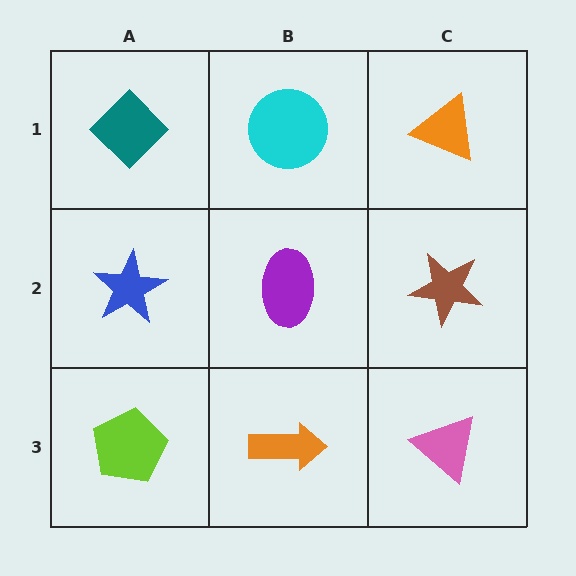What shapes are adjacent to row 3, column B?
A purple ellipse (row 2, column B), a lime pentagon (row 3, column A), a pink triangle (row 3, column C).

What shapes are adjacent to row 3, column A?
A blue star (row 2, column A), an orange arrow (row 3, column B).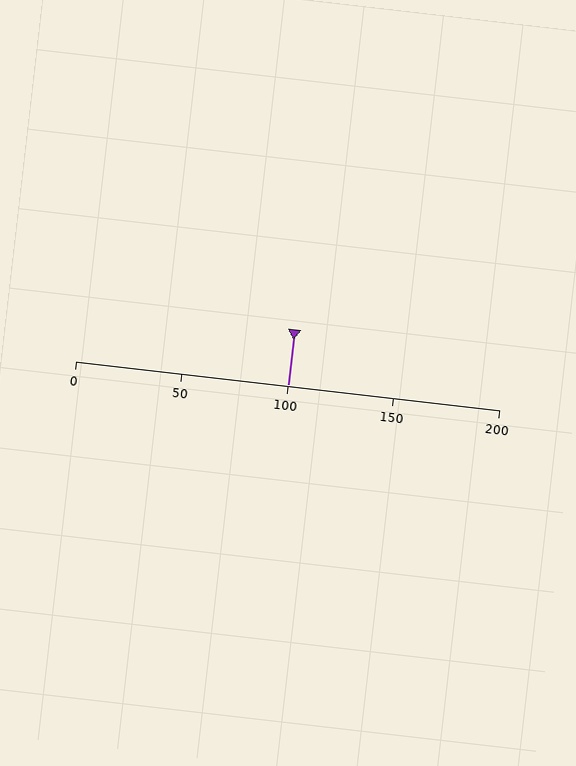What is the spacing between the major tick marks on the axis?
The major ticks are spaced 50 apart.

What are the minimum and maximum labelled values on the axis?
The axis runs from 0 to 200.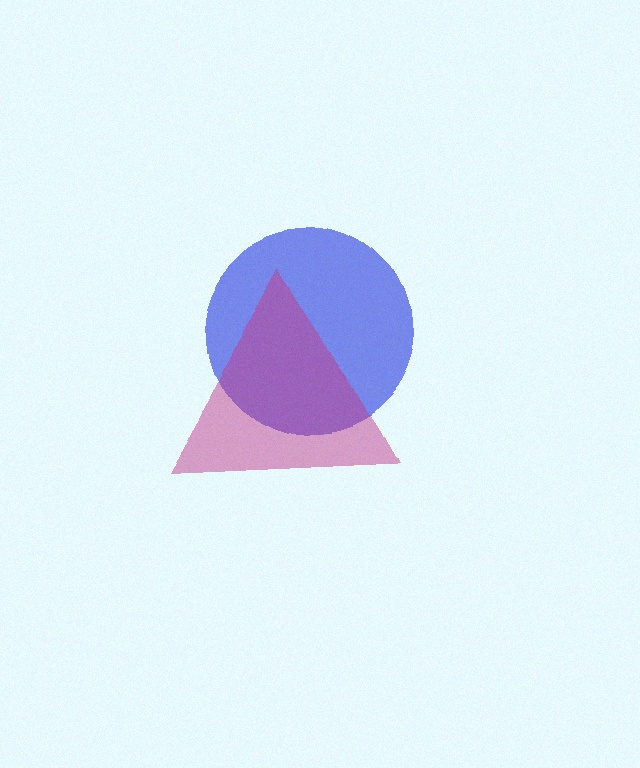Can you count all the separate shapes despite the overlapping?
Yes, there are 2 separate shapes.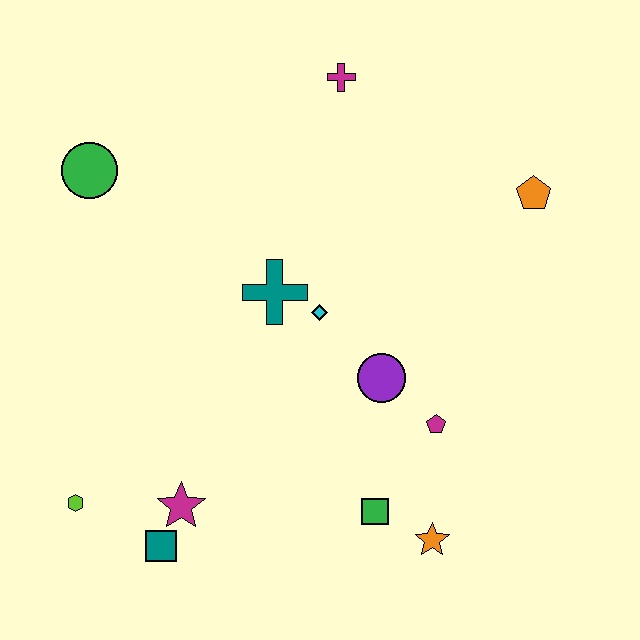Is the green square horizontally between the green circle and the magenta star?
No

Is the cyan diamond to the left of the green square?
Yes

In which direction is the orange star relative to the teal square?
The orange star is to the right of the teal square.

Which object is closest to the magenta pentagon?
The purple circle is closest to the magenta pentagon.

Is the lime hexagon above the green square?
Yes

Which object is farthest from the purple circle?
The green circle is farthest from the purple circle.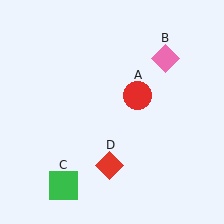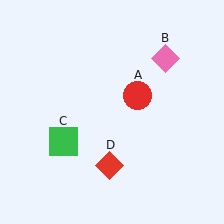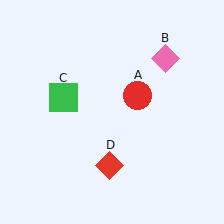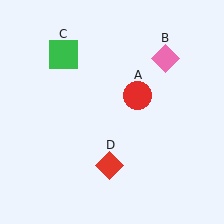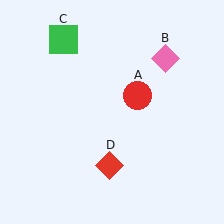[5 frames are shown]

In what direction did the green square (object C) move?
The green square (object C) moved up.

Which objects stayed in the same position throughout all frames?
Red circle (object A) and pink diamond (object B) and red diamond (object D) remained stationary.